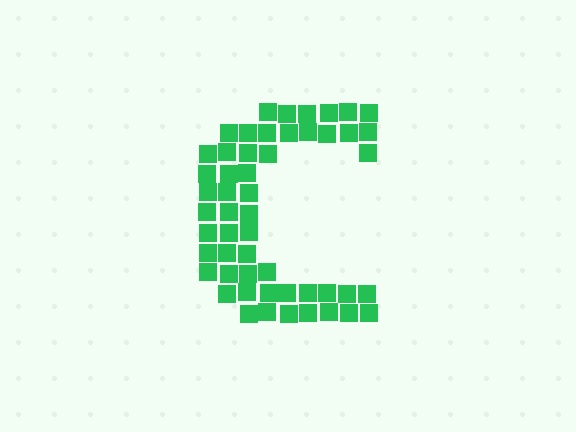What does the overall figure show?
The overall figure shows the letter C.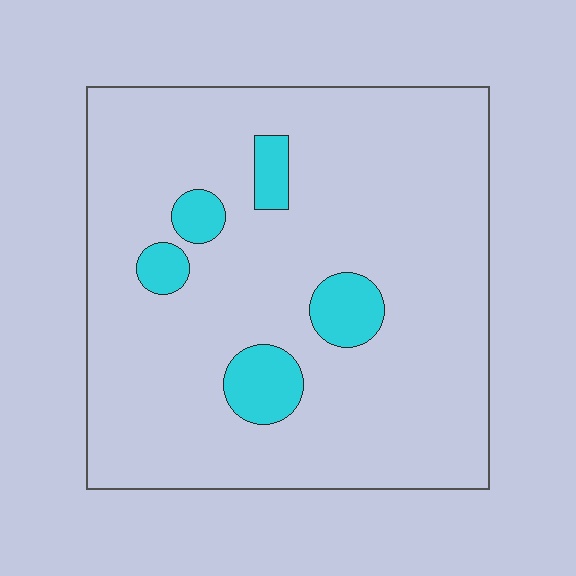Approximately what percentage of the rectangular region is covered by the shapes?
Approximately 10%.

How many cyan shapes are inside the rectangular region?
5.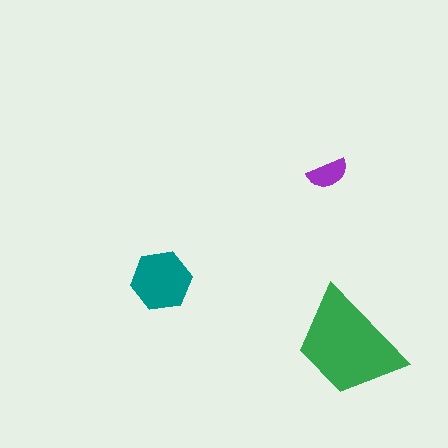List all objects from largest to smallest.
The green trapezoid, the teal hexagon, the purple semicircle.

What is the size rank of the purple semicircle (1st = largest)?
3rd.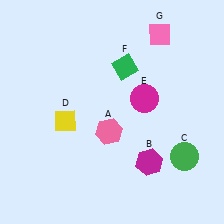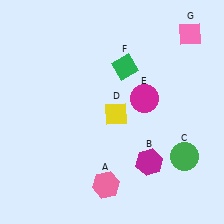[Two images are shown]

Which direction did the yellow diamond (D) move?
The yellow diamond (D) moved right.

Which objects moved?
The objects that moved are: the pink hexagon (A), the yellow diamond (D), the pink diamond (G).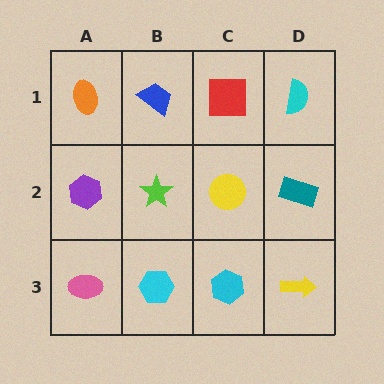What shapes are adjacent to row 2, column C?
A red square (row 1, column C), a cyan hexagon (row 3, column C), a lime star (row 2, column B), a teal rectangle (row 2, column D).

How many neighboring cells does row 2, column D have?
3.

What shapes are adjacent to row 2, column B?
A blue trapezoid (row 1, column B), a cyan hexagon (row 3, column B), a purple hexagon (row 2, column A), a yellow circle (row 2, column C).